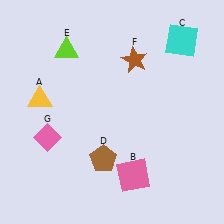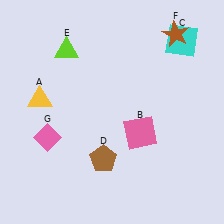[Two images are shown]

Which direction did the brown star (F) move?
The brown star (F) moved right.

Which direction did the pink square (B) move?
The pink square (B) moved up.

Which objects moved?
The objects that moved are: the pink square (B), the brown star (F).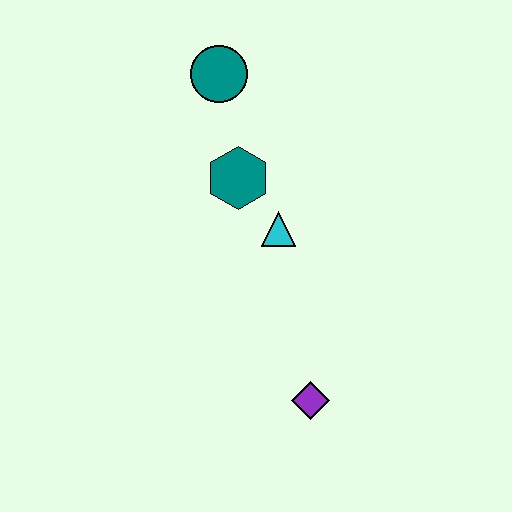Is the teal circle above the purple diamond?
Yes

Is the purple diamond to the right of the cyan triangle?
Yes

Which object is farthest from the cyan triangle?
The purple diamond is farthest from the cyan triangle.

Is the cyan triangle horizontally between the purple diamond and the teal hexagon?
Yes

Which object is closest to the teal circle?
The teal hexagon is closest to the teal circle.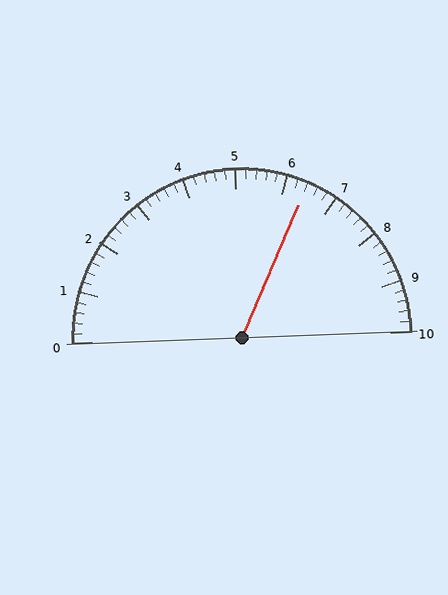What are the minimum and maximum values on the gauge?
The gauge ranges from 0 to 10.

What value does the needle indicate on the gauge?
The needle indicates approximately 6.4.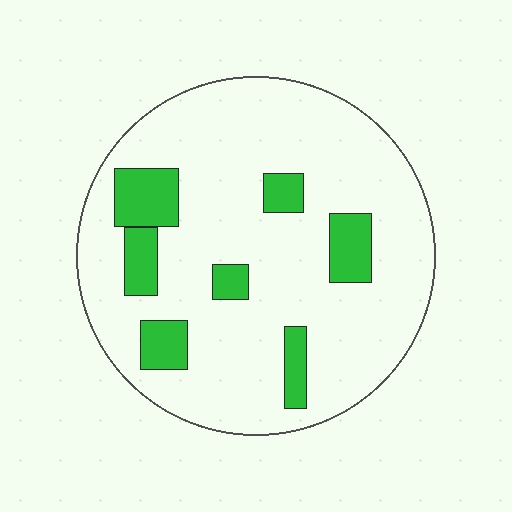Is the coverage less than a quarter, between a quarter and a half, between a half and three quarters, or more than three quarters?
Less than a quarter.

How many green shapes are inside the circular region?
7.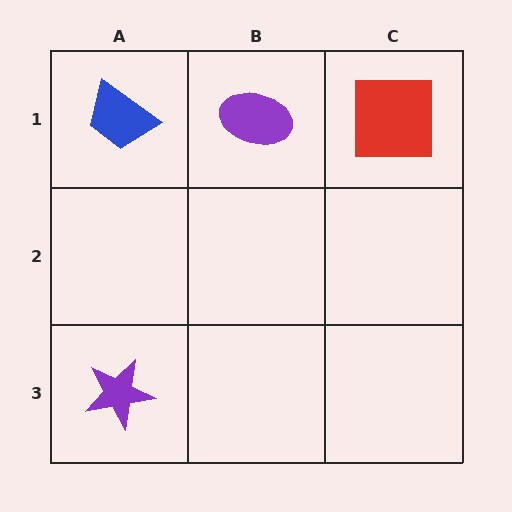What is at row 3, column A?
A purple star.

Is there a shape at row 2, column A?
No, that cell is empty.